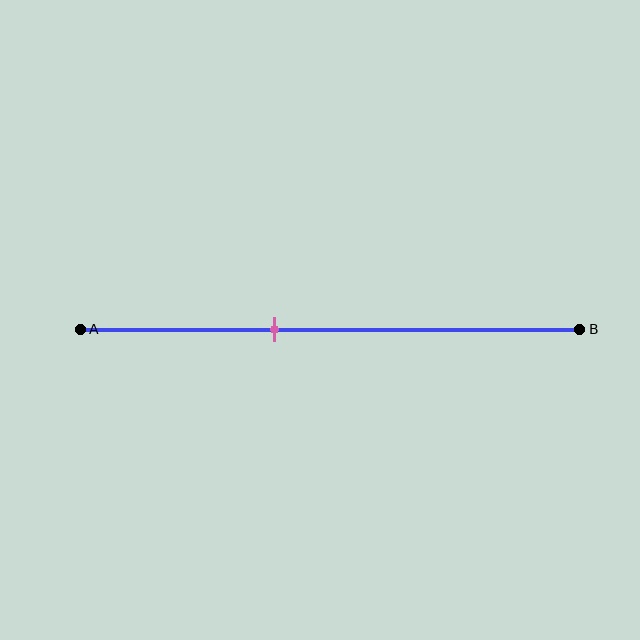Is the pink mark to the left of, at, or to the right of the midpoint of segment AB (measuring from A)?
The pink mark is to the left of the midpoint of segment AB.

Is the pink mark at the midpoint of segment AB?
No, the mark is at about 40% from A, not at the 50% midpoint.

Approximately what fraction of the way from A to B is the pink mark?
The pink mark is approximately 40% of the way from A to B.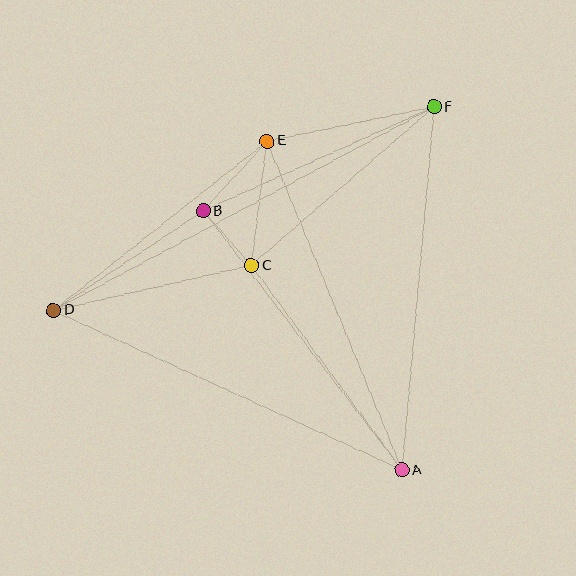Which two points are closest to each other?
Points B and C are closest to each other.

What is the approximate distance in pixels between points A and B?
The distance between A and B is approximately 326 pixels.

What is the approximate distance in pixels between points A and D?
The distance between A and D is approximately 383 pixels.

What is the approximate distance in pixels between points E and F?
The distance between E and F is approximately 171 pixels.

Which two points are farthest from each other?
Points D and F are farthest from each other.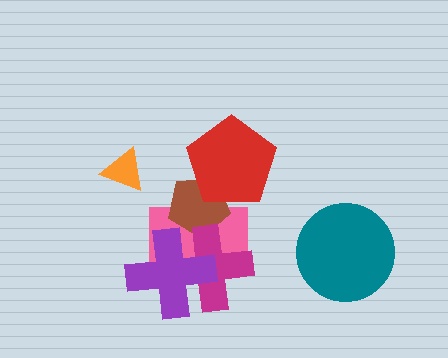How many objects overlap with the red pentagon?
2 objects overlap with the red pentagon.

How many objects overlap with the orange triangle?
0 objects overlap with the orange triangle.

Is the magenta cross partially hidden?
Yes, it is partially covered by another shape.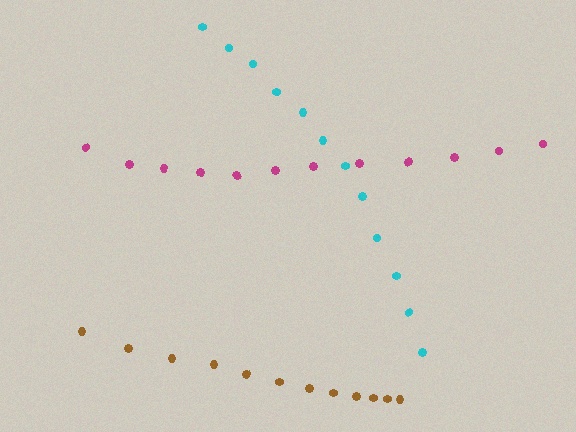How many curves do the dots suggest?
There are 3 distinct paths.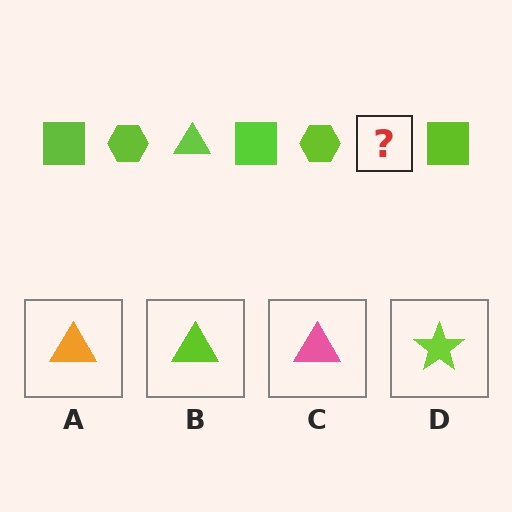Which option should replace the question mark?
Option B.